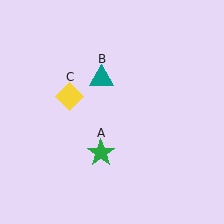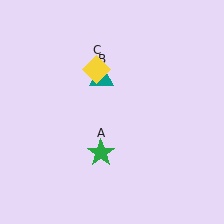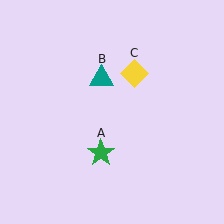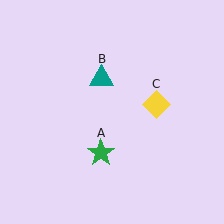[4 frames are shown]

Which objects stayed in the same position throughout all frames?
Green star (object A) and teal triangle (object B) remained stationary.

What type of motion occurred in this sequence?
The yellow diamond (object C) rotated clockwise around the center of the scene.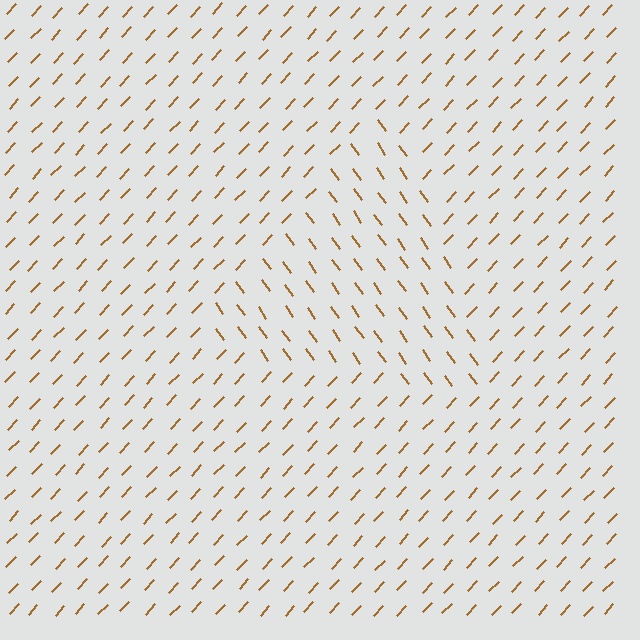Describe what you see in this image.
The image is filled with small brown line segments. A triangle region in the image has lines oriented differently from the surrounding lines, creating a visible texture boundary.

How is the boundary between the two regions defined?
The boundary is defined purely by a change in line orientation (approximately 79 degrees difference). All lines are the same color and thickness.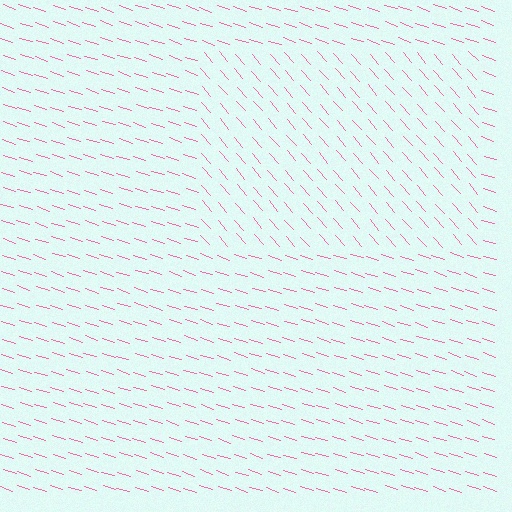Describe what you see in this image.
The image is filled with small pink line segments. A rectangle region in the image has lines oriented differently from the surrounding lines, creating a visible texture boundary.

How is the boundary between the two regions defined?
The boundary is defined purely by a change in line orientation (approximately 32 degrees difference). All lines are the same color and thickness.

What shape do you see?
I see a rectangle.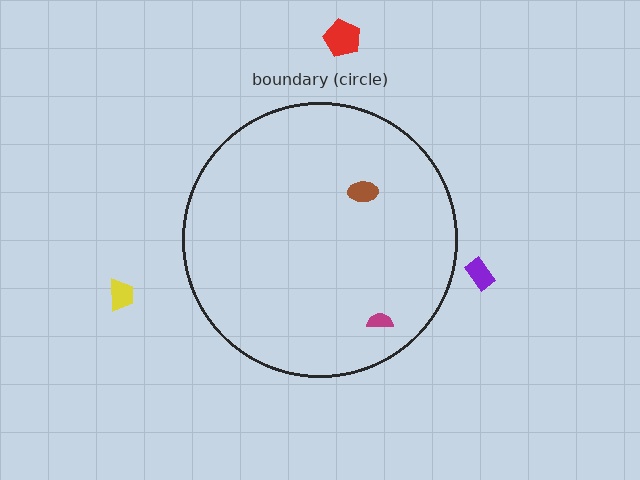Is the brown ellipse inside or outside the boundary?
Inside.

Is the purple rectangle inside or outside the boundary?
Outside.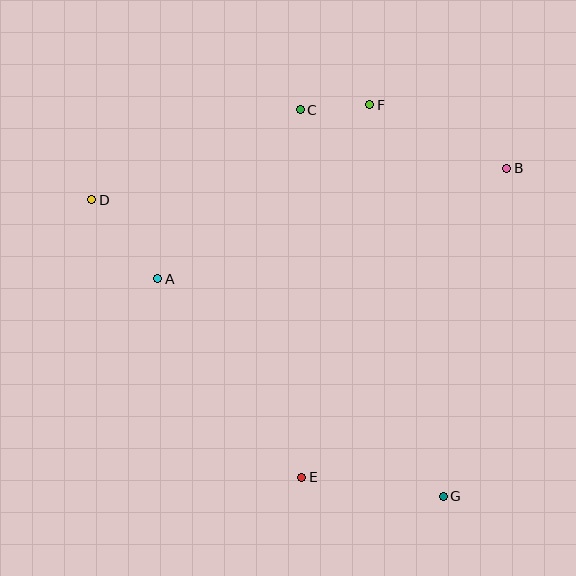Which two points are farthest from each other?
Points D and G are farthest from each other.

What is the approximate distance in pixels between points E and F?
The distance between E and F is approximately 379 pixels.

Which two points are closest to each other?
Points C and F are closest to each other.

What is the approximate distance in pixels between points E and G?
The distance between E and G is approximately 143 pixels.